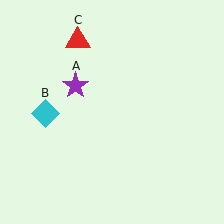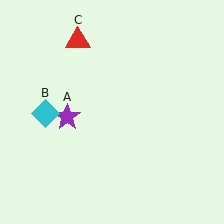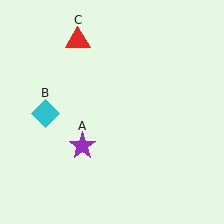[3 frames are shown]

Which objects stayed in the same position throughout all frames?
Cyan diamond (object B) and red triangle (object C) remained stationary.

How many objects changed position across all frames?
1 object changed position: purple star (object A).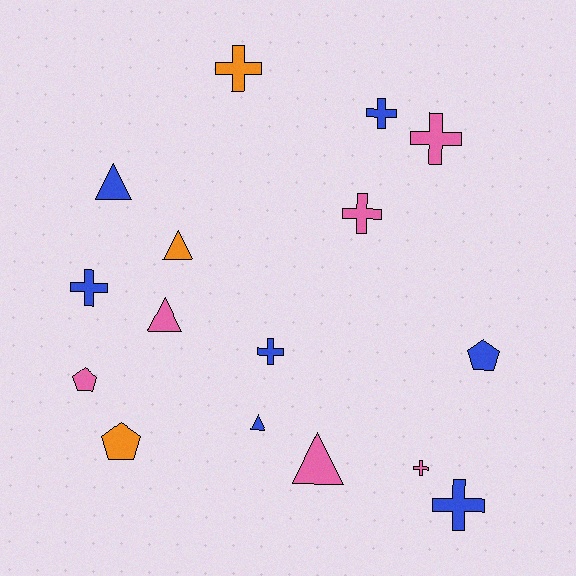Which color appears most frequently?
Blue, with 7 objects.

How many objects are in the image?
There are 16 objects.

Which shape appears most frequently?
Cross, with 8 objects.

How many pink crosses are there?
There are 3 pink crosses.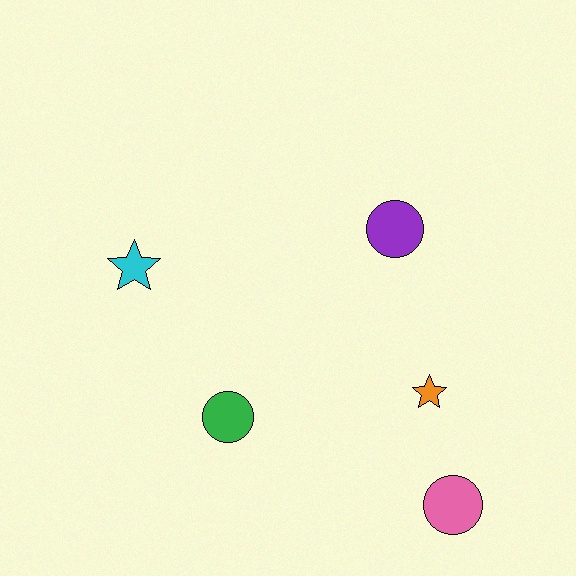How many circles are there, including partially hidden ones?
There are 3 circles.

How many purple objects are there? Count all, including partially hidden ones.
There is 1 purple object.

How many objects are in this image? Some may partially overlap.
There are 5 objects.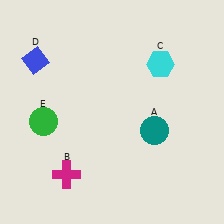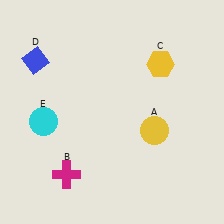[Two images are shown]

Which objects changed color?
A changed from teal to yellow. C changed from cyan to yellow. E changed from green to cyan.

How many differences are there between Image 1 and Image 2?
There are 3 differences between the two images.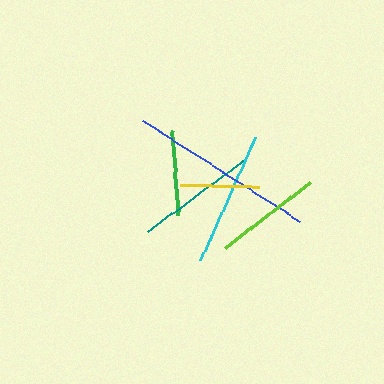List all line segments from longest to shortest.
From longest to shortest: blue, cyan, teal, lime, green, yellow.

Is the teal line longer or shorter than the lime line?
The teal line is longer than the lime line.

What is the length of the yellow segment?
The yellow segment is approximately 79 pixels long.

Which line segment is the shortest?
The yellow line is the shortest at approximately 79 pixels.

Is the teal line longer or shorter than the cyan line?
The cyan line is longer than the teal line.